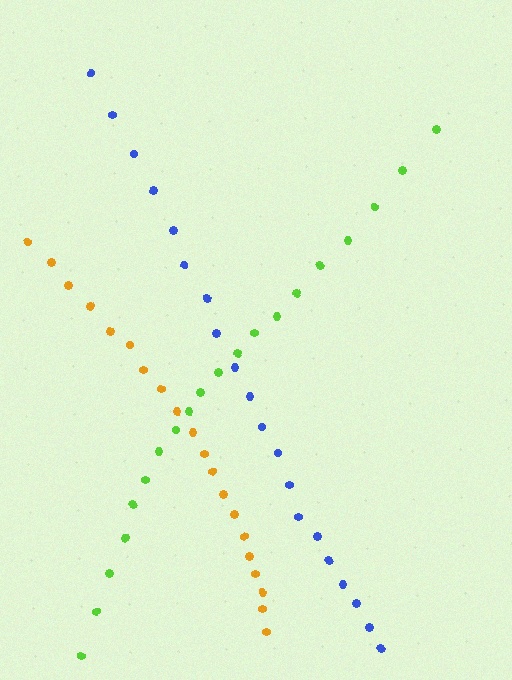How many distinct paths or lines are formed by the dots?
There are 3 distinct paths.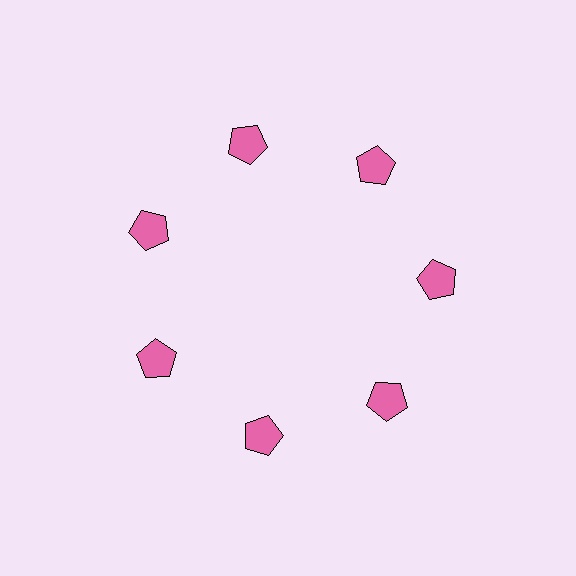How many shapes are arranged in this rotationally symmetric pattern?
There are 7 shapes, arranged in 7 groups of 1.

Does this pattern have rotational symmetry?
Yes, this pattern has 7-fold rotational symmetry. It looks the same after rotating 51 degrees around the center.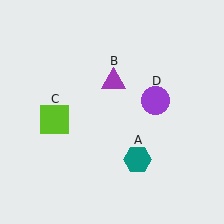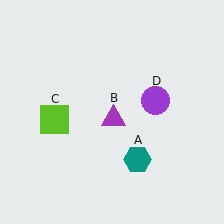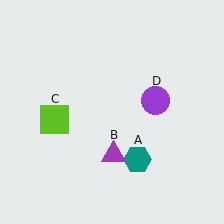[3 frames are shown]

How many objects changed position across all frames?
1 object changed position: purple triangle (object B).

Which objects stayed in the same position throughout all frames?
Teal hexagon (object A) and lime square (object C) and purple circle (object D) remained stationary.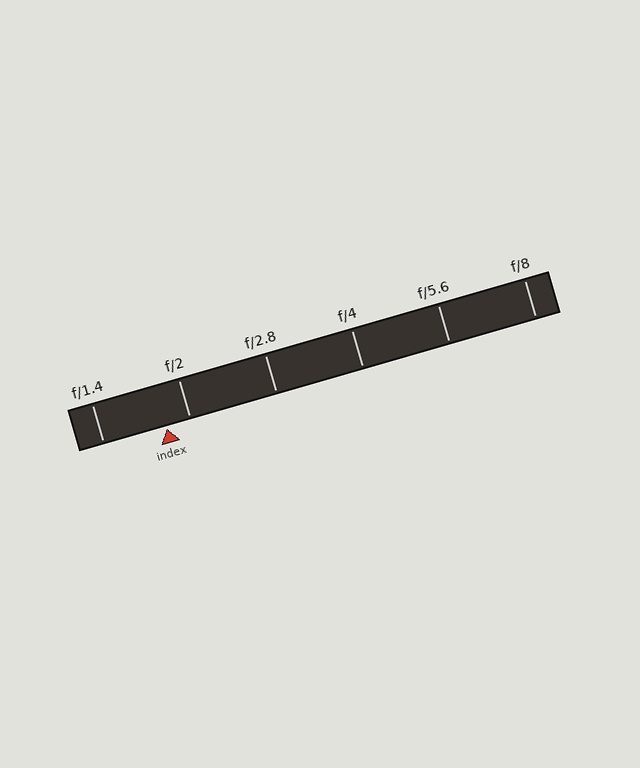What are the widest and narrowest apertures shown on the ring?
The widest aperture shown is f/1.4 and the narrowest is f/8.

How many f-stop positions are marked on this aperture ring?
There are 6 f-stop positions marked.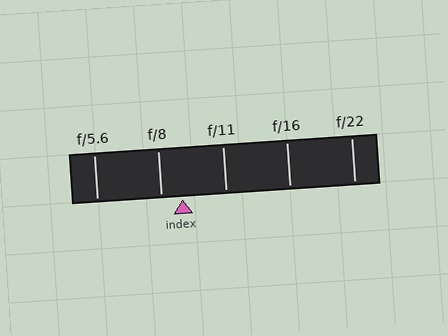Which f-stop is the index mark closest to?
The index mark is closest to f/8.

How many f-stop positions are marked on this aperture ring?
There are 5 f-stop positions marked.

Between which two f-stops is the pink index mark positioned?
The index mark is between f/8 and f/11.